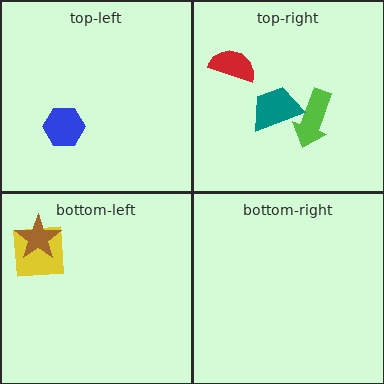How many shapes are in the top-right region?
3.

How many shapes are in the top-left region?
1.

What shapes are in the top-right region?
The red semicircle, the lime arrow, the teal trapezoid.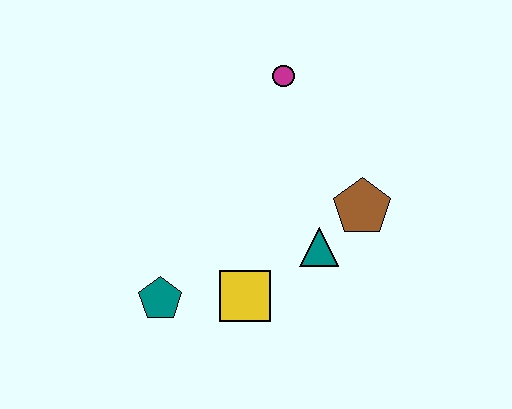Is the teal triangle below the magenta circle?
Yes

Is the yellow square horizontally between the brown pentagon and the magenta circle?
No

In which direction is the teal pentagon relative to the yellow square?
The teal pentagon is to the left of the yellow square.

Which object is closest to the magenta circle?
The brown pentagon is closest to the magenta circle.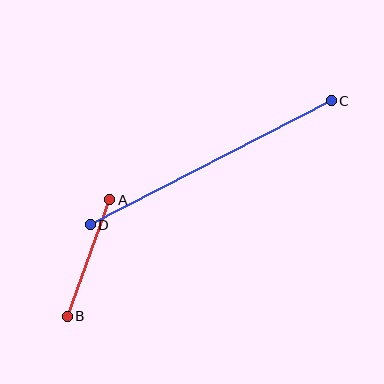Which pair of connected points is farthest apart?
Points C and D are farthest apart.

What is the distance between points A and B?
The distance is approximately 124 pixels.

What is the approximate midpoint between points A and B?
The midpoint is at approximately (88, 258) pixels.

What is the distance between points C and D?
The distance is approximately 271 pixels.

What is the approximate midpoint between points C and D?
The midpoint is at approximately (211, 163) pixels.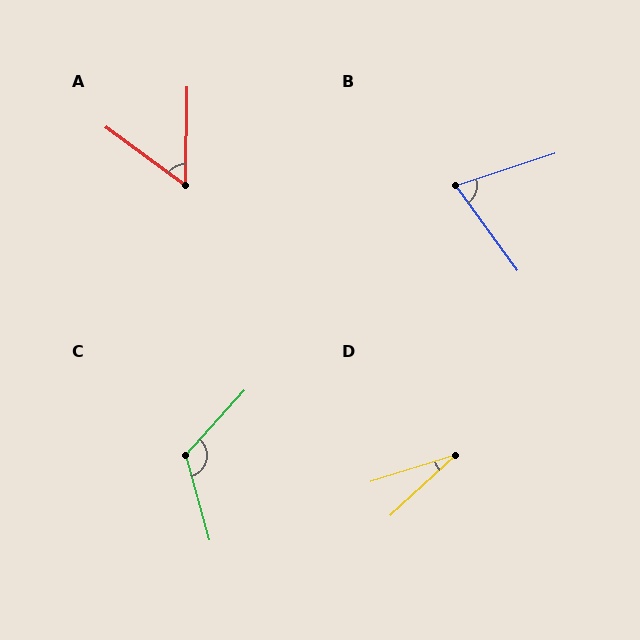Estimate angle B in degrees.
Approximately 72 degrees.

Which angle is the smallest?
D, at approximately 25 degrees.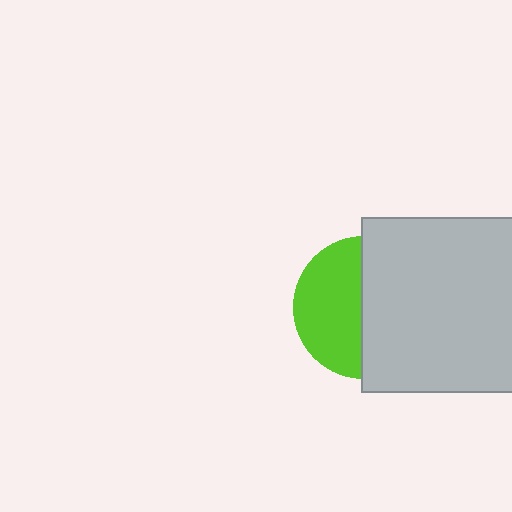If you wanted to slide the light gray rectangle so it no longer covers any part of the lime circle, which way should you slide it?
Slide it right — that is the most direct way to separate the two shapes.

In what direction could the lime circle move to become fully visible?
The lime circle could move left. That would shift it out from behind the light gray rectangle entirely.